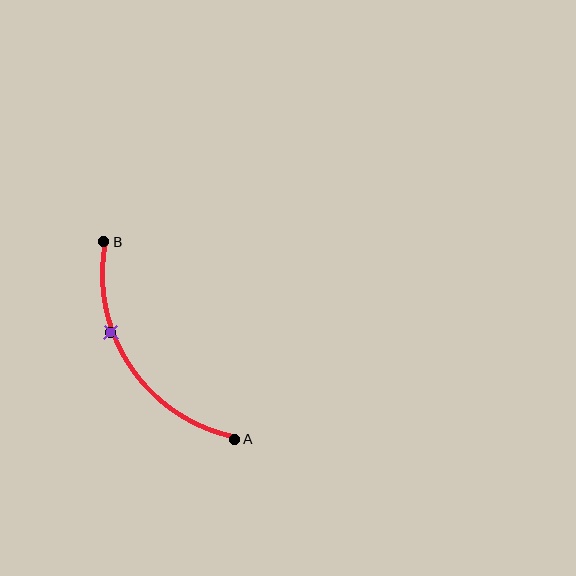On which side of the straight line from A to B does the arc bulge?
The arc bulges to the left of the straight line connecting A and B.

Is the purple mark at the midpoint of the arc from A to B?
No. The purple mark lies on the arc but is closer to endpoint B. The arc midpoint would be at the point on the curve equidistant along the arc from both A and B.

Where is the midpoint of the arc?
The arc midpoint is the point on the curve farthest from the straight line joining A and B. It sits to the left of that line.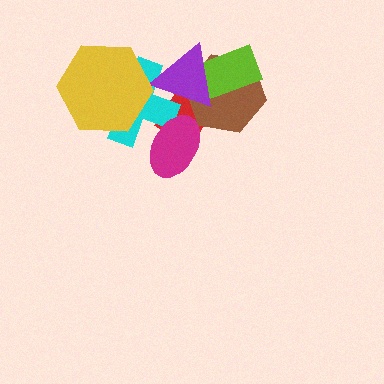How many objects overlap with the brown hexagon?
3 objects overlap with the brown hexagon.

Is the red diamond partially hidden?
Yes, it is partially covered by another shape.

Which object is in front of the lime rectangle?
The purple triangle is in front of the lime rectangle.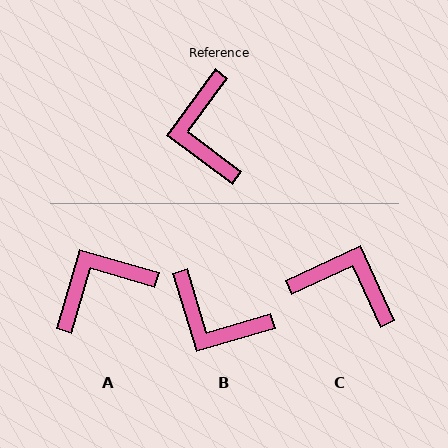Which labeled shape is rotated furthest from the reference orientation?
C, about 119 degrees away.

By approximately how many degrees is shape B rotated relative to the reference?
Approximately 53 degrees counter-clockwise.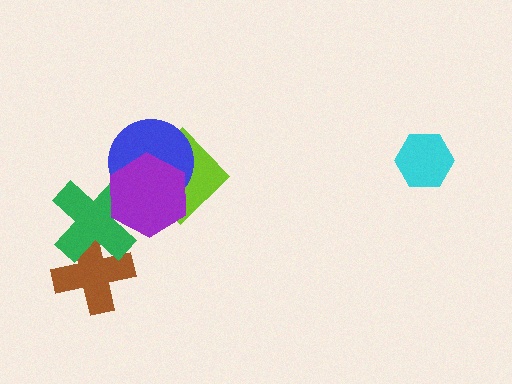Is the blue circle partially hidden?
Yes, it is partially covered by another shape.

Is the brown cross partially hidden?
Yes, it is partially covered by another shape.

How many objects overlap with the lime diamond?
2 objects overlap with the lime diamond.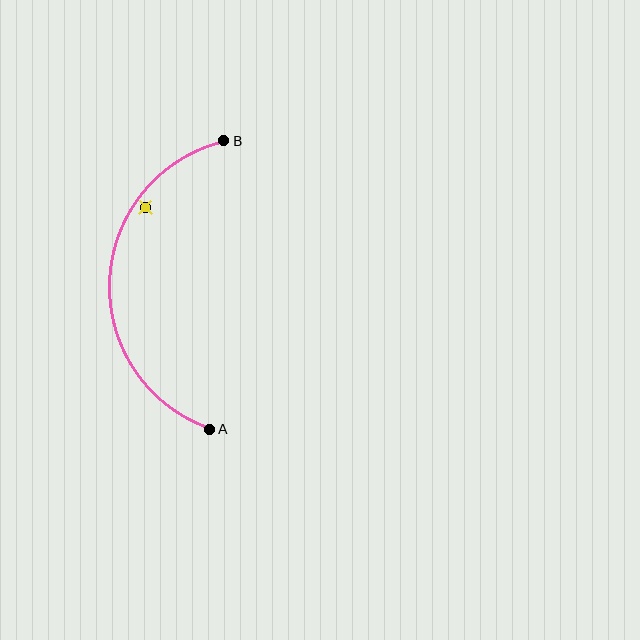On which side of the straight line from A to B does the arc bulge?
The arc bulges to the left of the straight line connecting A and B.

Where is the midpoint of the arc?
The arc midpoint is the point on the curve farthest from the straight line joining A and B. It sits to the left of that line.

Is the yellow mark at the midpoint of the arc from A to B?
No — the yellow mark does not lie on the arc at all. It sits slightly inside the curve.